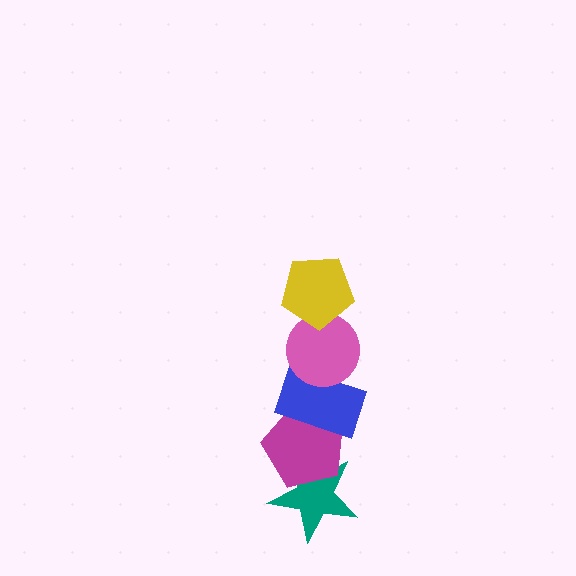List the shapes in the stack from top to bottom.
From top to bottom: the yellow pentagon, the pink circle, the blue rectangle, the magenta pentagon, the teal star.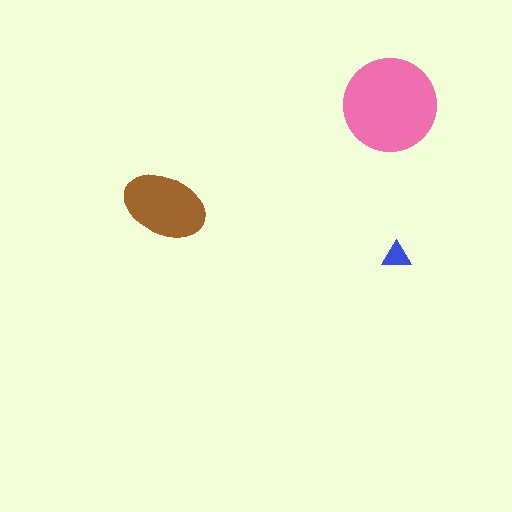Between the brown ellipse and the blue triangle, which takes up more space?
The brown ellipse.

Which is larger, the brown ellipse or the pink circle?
The pink circle.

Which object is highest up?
The pink circle is topmost.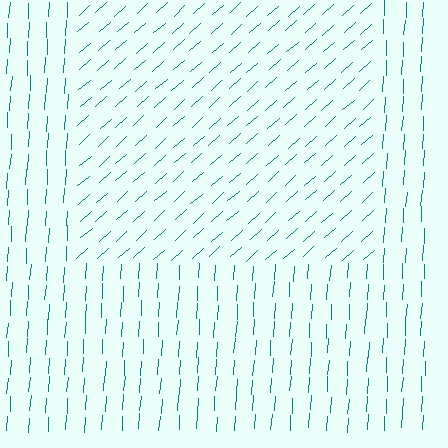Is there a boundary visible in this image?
Yes, there is a texture boundary formed by a change in line orientation.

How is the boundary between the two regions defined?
The boundary is defined purely by a change in line orientation (approximately 45 degrees difference). All lines are the same color and thickness.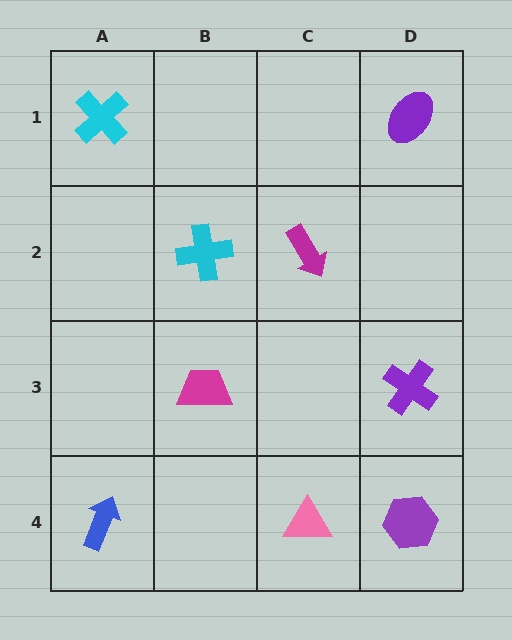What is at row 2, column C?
A magenta arrow.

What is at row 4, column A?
A blue arrow.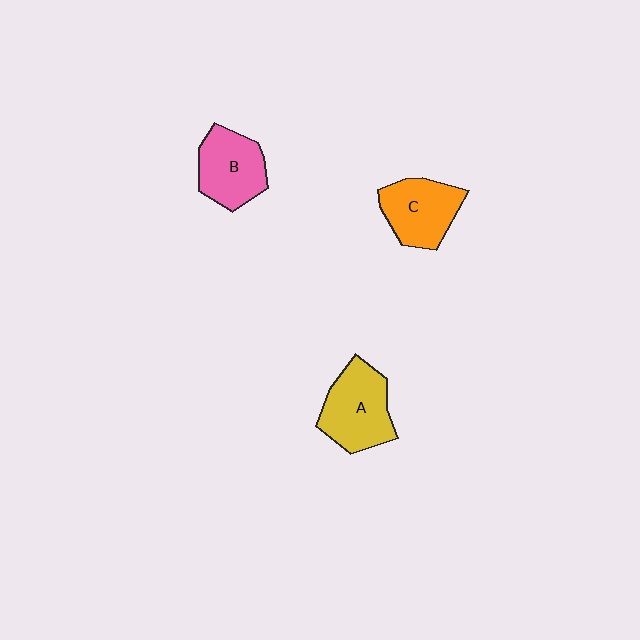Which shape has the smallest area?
Shape B (pink).